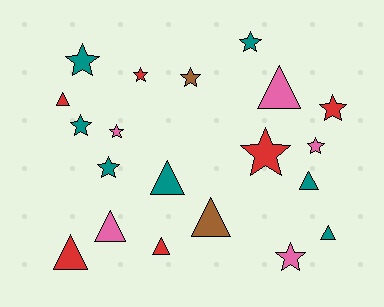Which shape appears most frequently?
Star, with 11 objects.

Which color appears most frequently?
Teal, with 7 objects.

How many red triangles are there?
There are 3 red triangles.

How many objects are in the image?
There are 20 objects.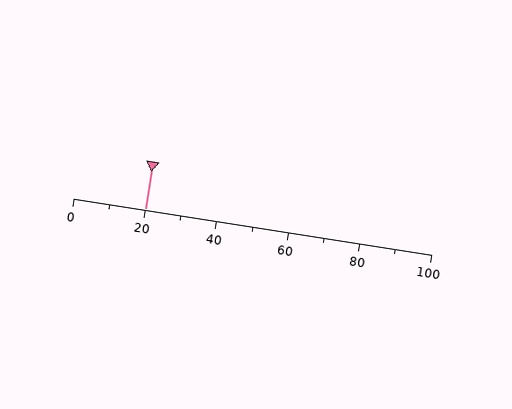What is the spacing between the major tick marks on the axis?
The major ticks are spaced 20 apart.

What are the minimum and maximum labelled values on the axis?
The axis runs from 0 to 100.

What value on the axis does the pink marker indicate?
The marker indicates approximately 20.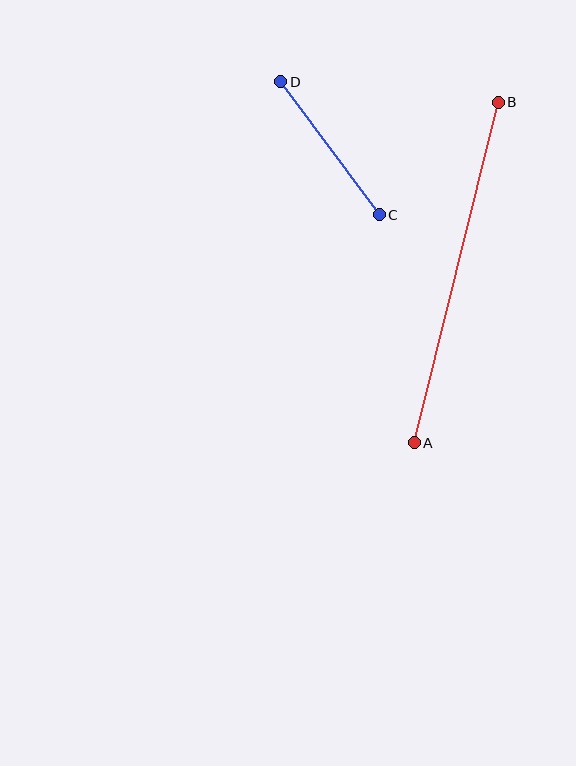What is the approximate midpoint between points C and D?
The midpoint is at approximately (330, 148) pixels.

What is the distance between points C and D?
The distance is approximately 166 pixels.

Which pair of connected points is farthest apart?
Points A and B are farthest apart.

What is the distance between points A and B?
The distance is approximately 350 pixels.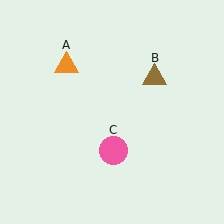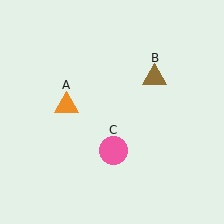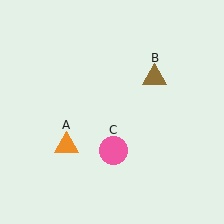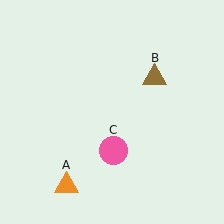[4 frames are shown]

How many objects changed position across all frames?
1 object changed position: orange triangle (object A).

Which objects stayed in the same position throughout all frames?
Brown triangle (object B) and pink circle (object C) remained stationary.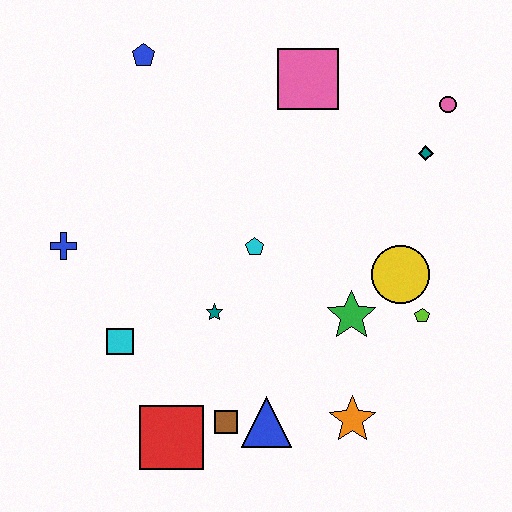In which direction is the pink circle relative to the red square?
The pink circle is above the red square.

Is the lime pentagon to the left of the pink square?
No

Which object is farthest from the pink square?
The red square is farthest from the pink square.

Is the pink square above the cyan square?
Yes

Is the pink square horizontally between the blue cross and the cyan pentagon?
No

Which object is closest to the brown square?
The blue triangle is closest to the brown square.